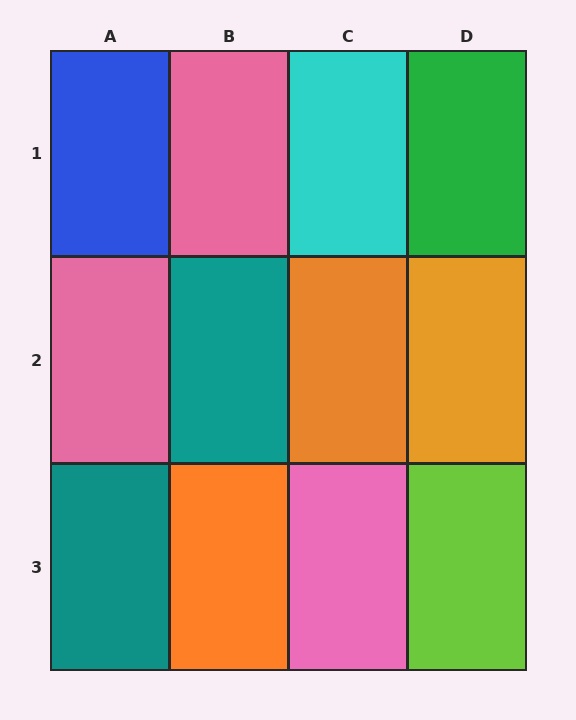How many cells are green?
1 cell is green.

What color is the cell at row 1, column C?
Cyan.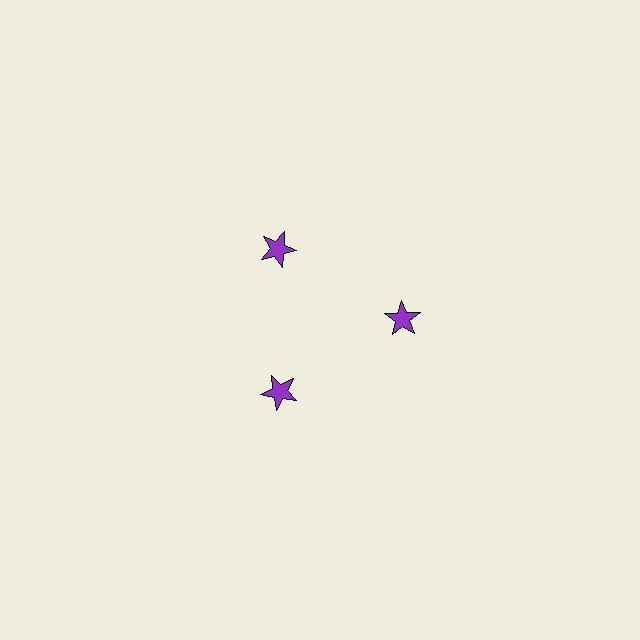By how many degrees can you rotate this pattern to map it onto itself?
The pattern maps onto itself every 120 degrees of rotation.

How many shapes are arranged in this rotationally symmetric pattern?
There are 3 shapes, arranged in 3 groups of 1.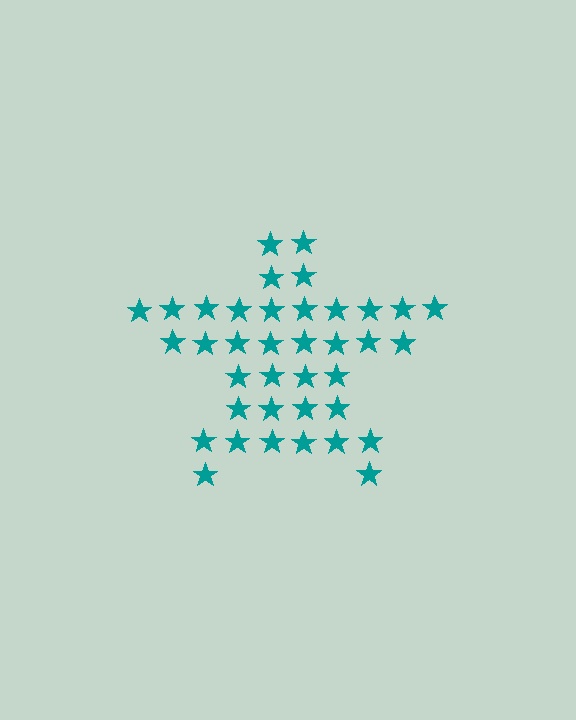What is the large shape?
The large shape is a star.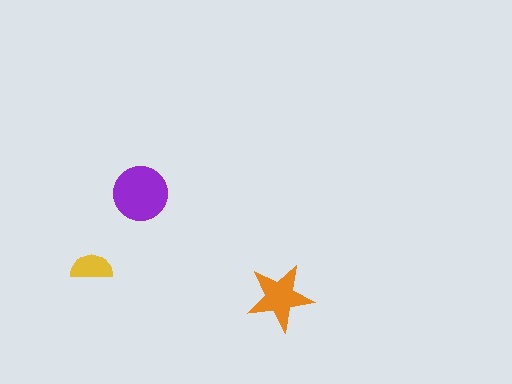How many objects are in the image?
There are 3 objects in the image.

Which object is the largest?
The purple circle.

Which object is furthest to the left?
The yellow semicircle is leftmost.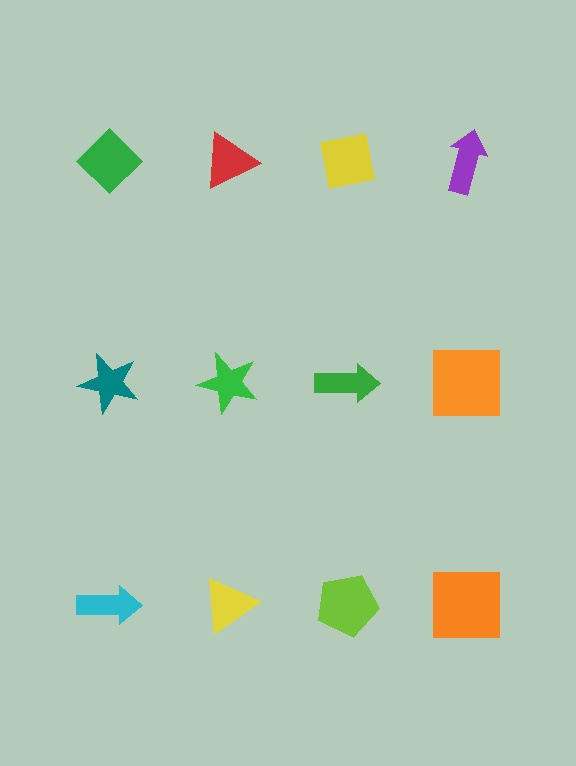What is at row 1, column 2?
A red triangle.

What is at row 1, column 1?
A green diamond.